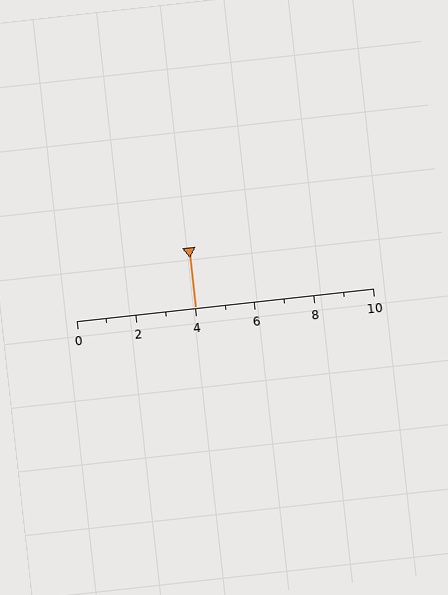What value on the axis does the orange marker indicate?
The marker indicates approximately 4.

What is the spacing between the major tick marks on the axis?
The major ticks are spaced 2 apart.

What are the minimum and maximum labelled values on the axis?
The axis runs from 0 to 10.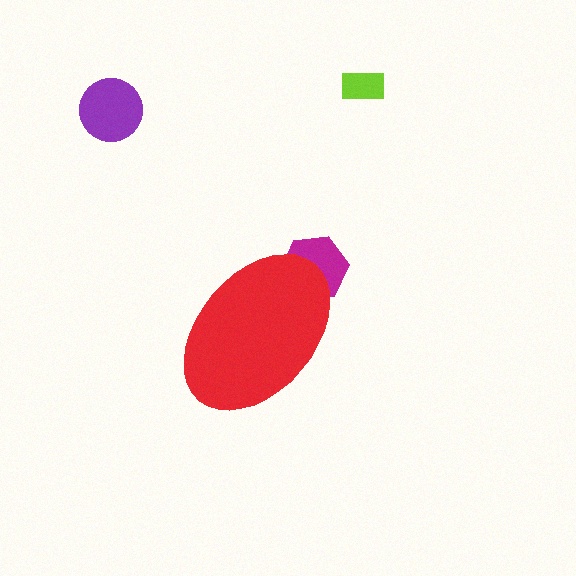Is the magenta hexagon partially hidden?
Yes, the magenta hexagon is partially hidden behind the red ellipse.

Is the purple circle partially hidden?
No, the purple circle is fully visible.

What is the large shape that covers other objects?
A red ellipse.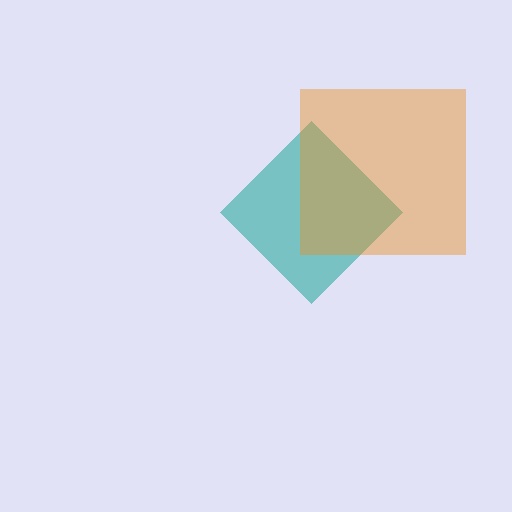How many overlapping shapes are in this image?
There are 2 overlapping shapes in the image.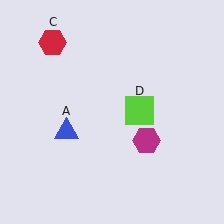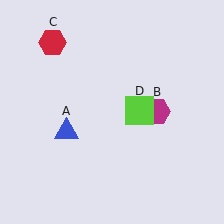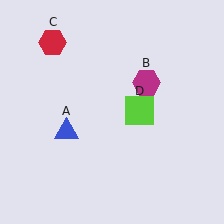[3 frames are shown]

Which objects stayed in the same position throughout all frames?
Blue triangle (object A) and red hexagon (object C) and lime square (object D) remained stationary.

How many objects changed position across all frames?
1 object changed position: magenta hexagon (object B).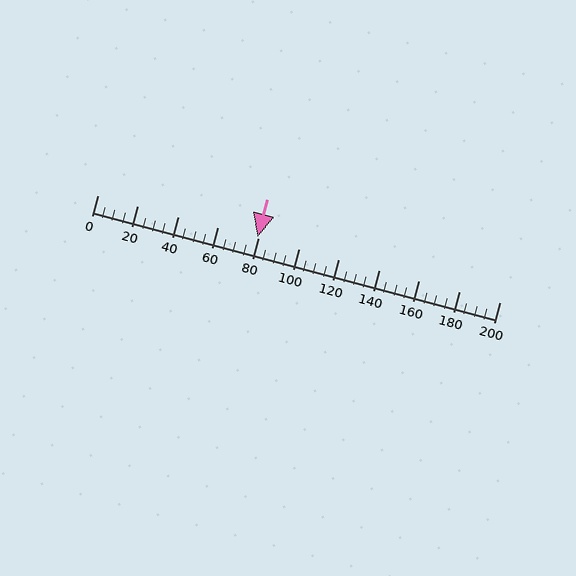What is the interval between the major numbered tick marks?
The major tick marks are spaced 20 units apart.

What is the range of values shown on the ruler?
The ruler shows values from 0 to 200.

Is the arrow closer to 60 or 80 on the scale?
The arrow is closer to 80.